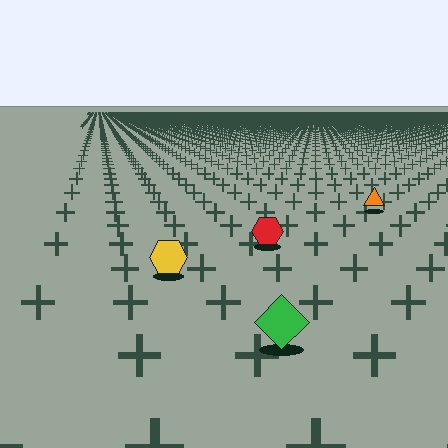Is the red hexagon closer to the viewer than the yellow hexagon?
No. The yellow hexagon is closer — you can tell from the texture gradient: the ground texture is coarser near it.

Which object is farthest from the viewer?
The orange triangle is farthest from the viewer. It appears smaller and the ground texture around it is denser.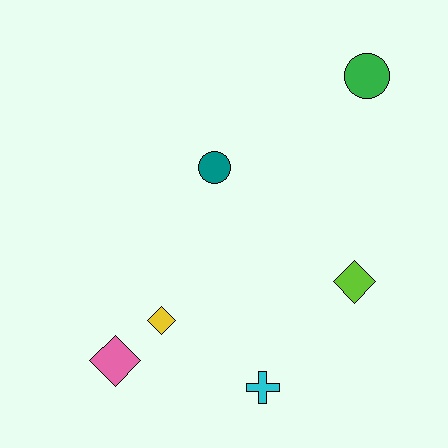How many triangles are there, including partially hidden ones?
There are no triangles.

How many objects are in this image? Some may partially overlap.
There are 6 objects.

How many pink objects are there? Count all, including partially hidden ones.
There is 1 pink object.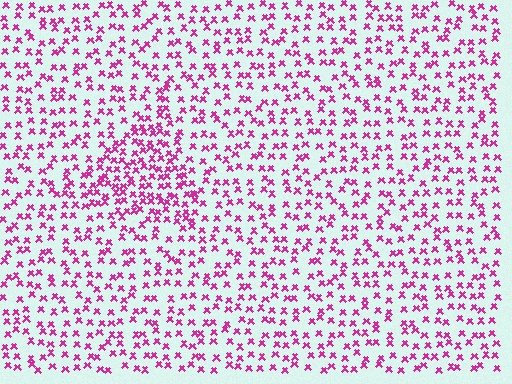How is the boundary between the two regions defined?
The boundary is defined by a change in element density (approximately 1.8x ratio). All elements are the same color, size, and shape.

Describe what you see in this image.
The image contains small magenta elements arranged at two different densities. A triangle-shaped region is visible where the elements are more densely packed than the surrounding area.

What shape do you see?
I see a triangle.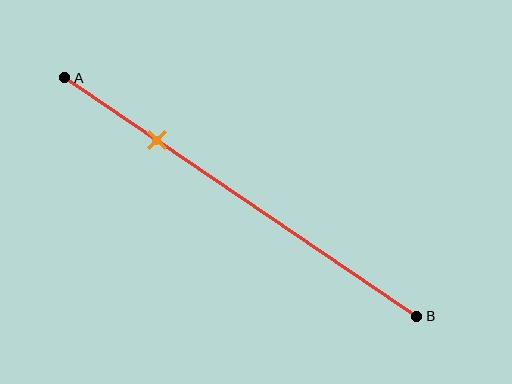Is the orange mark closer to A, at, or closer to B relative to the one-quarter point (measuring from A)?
The orange mark is approximately at the one-quarter point of segment AB.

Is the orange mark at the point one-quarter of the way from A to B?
Yes, the mark is approximately at the one-quarter point.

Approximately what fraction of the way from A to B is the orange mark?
The orange mark is approximately 25% of the way from A to B.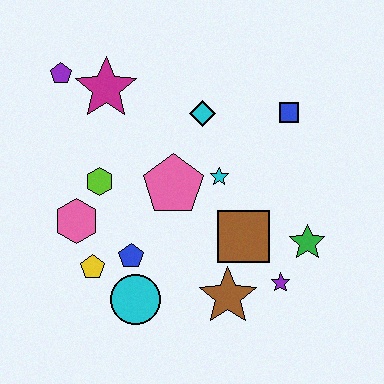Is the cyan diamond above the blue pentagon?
Yes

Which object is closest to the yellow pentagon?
The blue pentagon is closest to the yellow pentagon.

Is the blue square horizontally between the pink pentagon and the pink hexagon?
No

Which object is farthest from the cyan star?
The purple pentagon is farthest from the cyan star.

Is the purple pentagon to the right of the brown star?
No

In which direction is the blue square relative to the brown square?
The blue square is above the brown square.